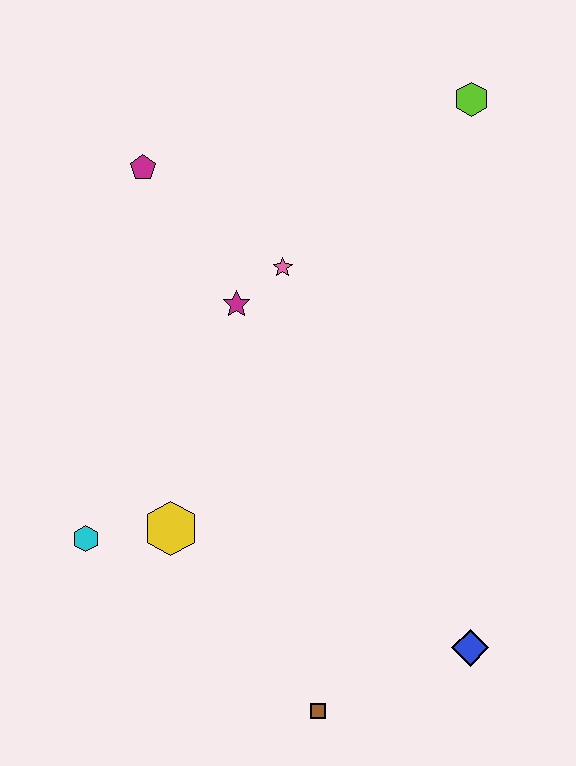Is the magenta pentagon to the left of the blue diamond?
Yes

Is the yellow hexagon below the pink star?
Yes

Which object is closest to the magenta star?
The pink star is closest to the magenta star.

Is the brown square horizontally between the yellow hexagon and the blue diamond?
Yes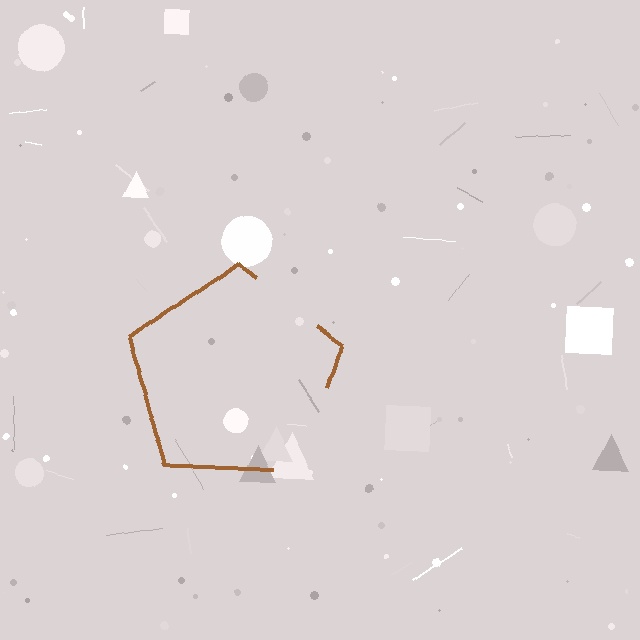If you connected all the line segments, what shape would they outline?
They would outline a pentagon.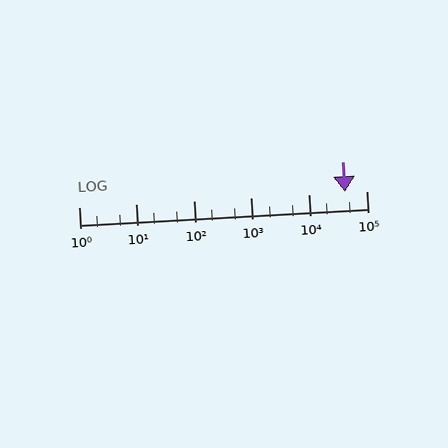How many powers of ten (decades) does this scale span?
The scale spans 5 decades, from 1 to 100000.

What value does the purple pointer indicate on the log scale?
The pointer indicates approximately 42000.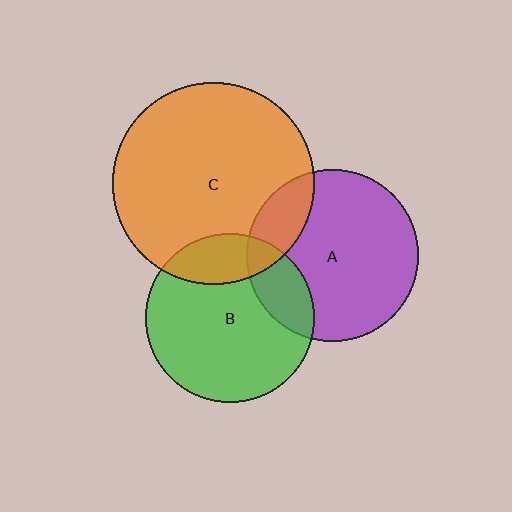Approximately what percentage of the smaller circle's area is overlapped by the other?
Approximately 20%.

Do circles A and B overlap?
Yes.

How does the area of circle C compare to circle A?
Approximately 1.4 times.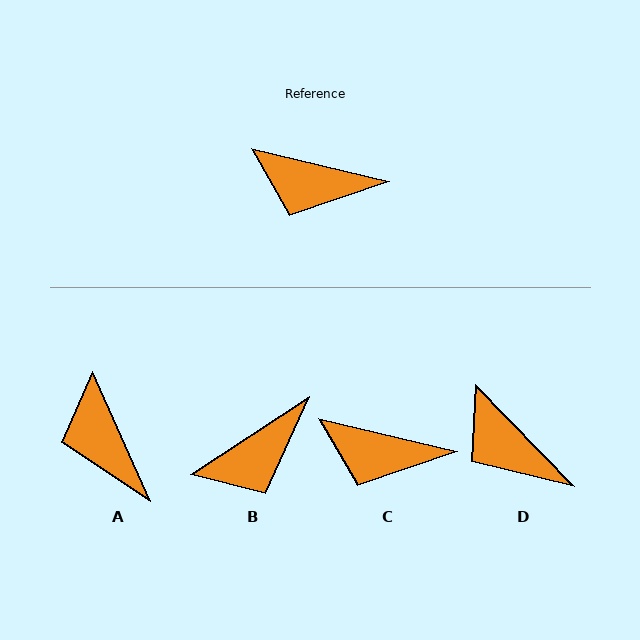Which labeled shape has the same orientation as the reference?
C.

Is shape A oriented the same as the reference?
No, it is off by about 53 degrees.